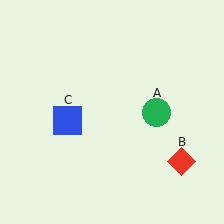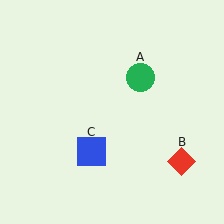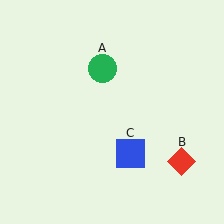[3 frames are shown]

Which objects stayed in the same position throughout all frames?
Red diamond (object B) remained stationary.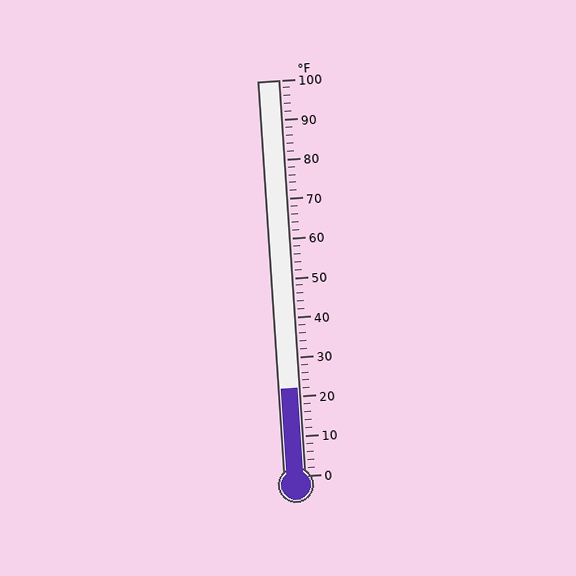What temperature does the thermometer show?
The thermometer shows approximately 22°F.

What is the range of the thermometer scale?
The thermometer scale ranges from 0°F to 100°F.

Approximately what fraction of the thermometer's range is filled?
The thermometer is filled to approximately 20% of its range.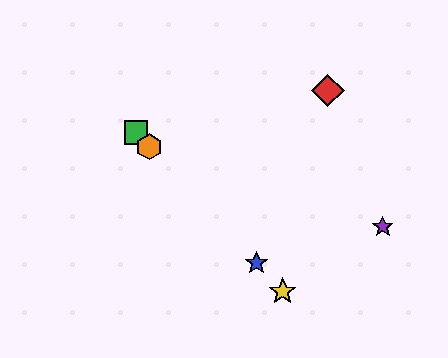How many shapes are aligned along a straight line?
4 shapes (the blue star, the green square, the yellow star, the orange hexagon) are aligned along a straight line.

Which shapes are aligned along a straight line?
The blue star, the green square, the yellow star, the orange hexagon are aligned along a straight line.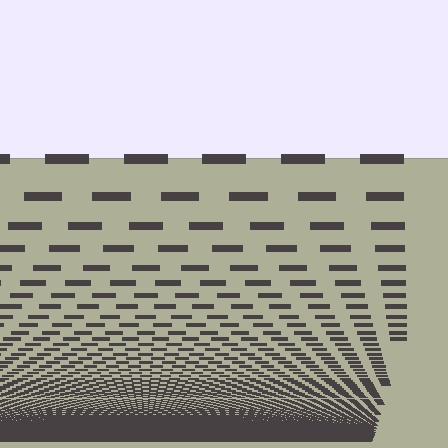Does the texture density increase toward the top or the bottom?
Density increases toward the bottom.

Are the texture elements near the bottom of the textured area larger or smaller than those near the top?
Smaller. The gradient is inverted — elements near the bottom are smaller and denser.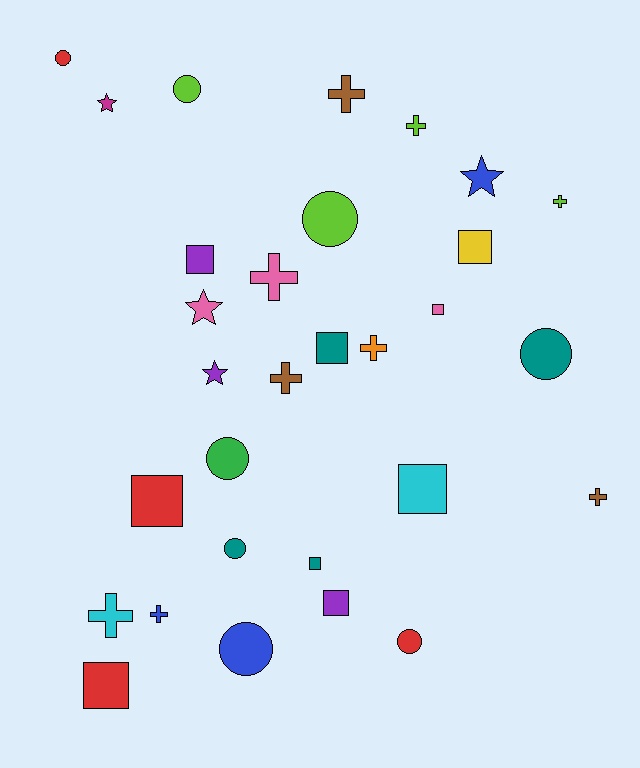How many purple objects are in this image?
There are 3 purple objects.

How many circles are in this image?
There are 8 circles.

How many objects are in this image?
There are 30 objects.